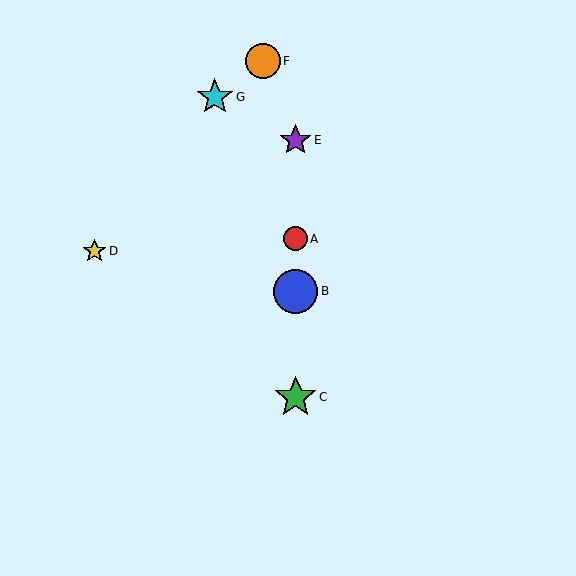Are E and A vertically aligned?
Yes, both are at x≈296.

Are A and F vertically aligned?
No, A is at x≈296 and F is at x≈263.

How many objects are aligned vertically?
4 objects (A, B, C, E) are aligned vertically.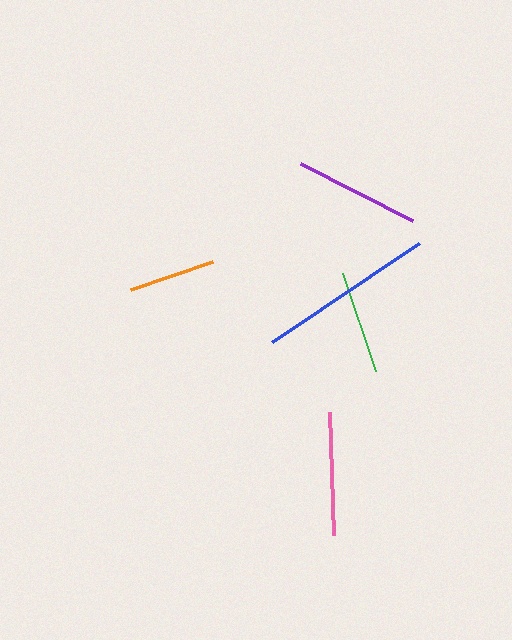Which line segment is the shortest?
The orange line is the shortest at approximately 87 pixels.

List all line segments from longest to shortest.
From longest to shortest: blue, purple, pink, green, orange.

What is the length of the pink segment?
The pink segment is approximately 123 pixels long.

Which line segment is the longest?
The blue line is the longest at approximately 178 pixels.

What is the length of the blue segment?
The blue segment is approximately 178 pixels long.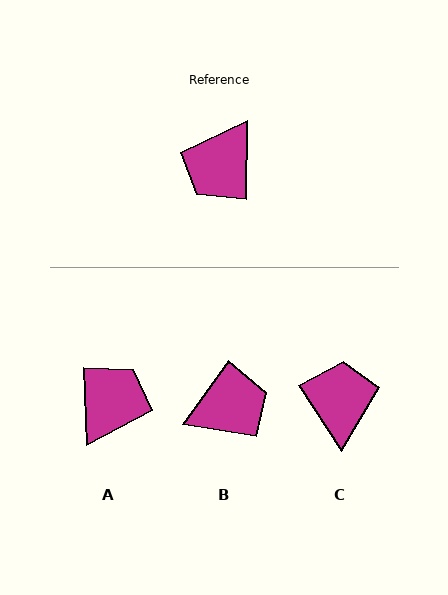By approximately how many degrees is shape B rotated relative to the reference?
Approximately 146 degrees counter-clockwise.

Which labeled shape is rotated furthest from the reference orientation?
A, about 177 degrees away.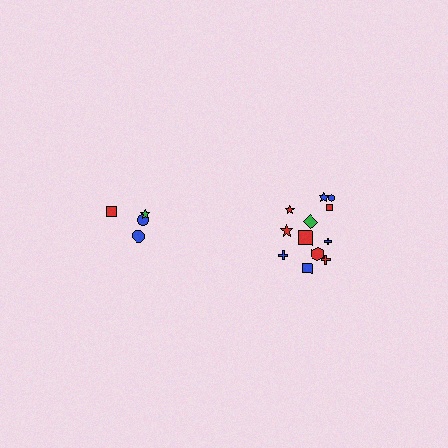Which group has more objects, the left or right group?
The right group.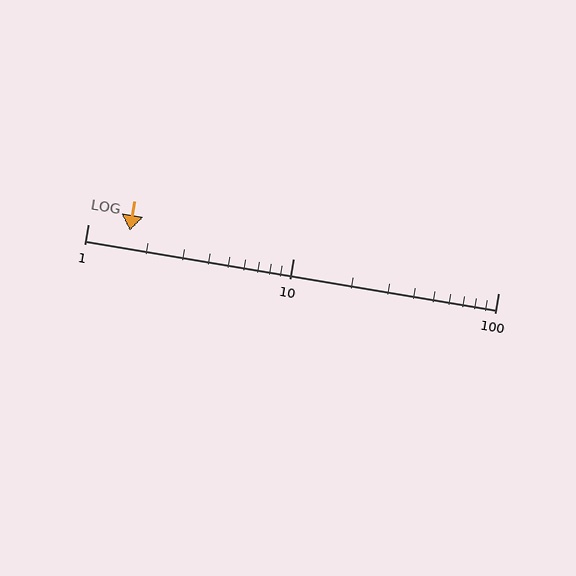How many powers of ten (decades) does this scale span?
The scale spans 2 decades, from 1 to 100.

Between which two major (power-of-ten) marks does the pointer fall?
The pointer is between 1 and 10.